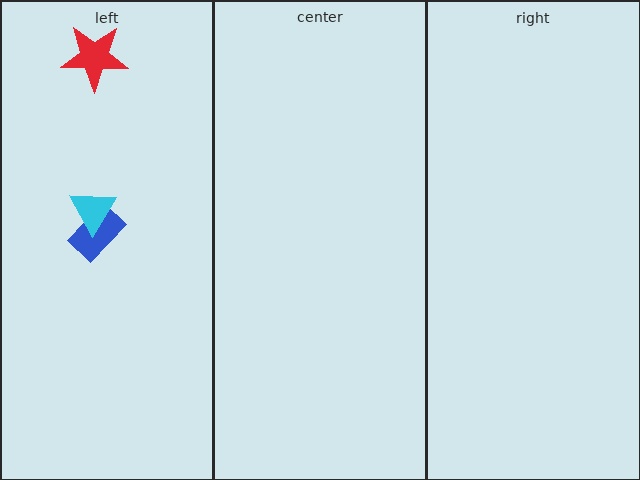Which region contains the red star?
The left region.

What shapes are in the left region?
The blue rectangle, the red star, the cyan triangle.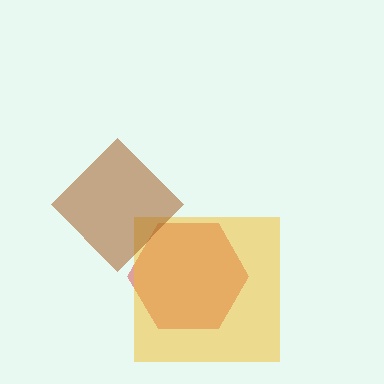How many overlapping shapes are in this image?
There are 3 overlapping shapes in the image.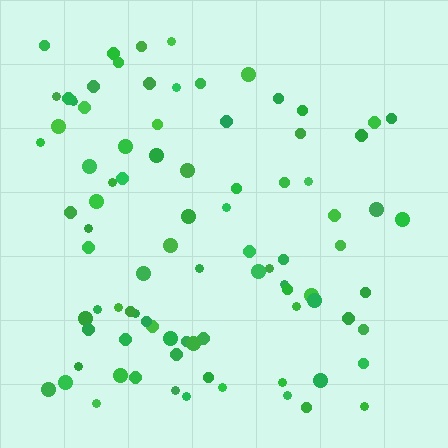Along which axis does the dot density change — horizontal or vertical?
Horizontal.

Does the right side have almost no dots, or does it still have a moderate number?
Still a moderate number, just noticeably fewer than the left.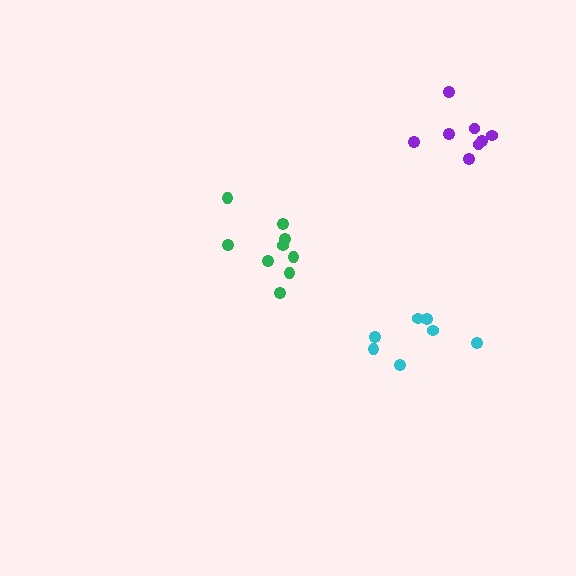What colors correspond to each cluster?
The clusters are colored: cyan, green, purple.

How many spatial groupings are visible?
There are 3 spatial groupings.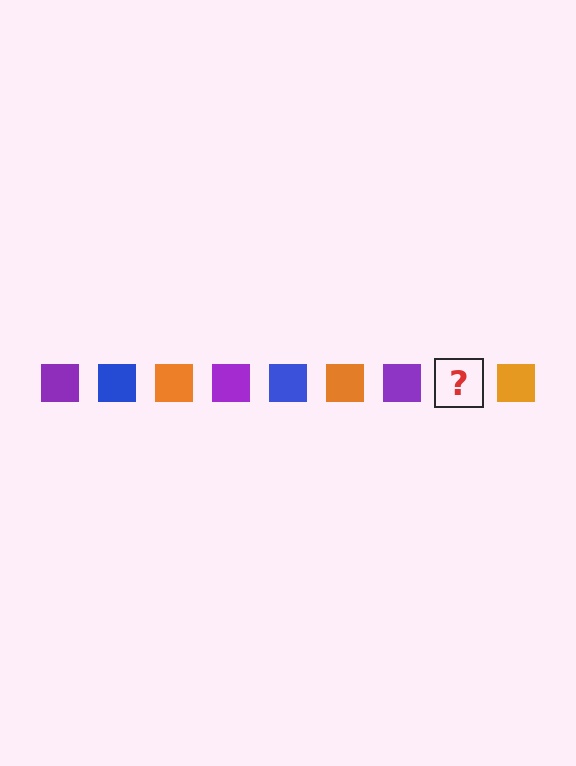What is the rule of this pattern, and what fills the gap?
The rule is that the pattern cycles through purple, blue, orange squares. The gap should be filled with a blue square.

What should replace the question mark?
The question mark should be replaced with a blue square.